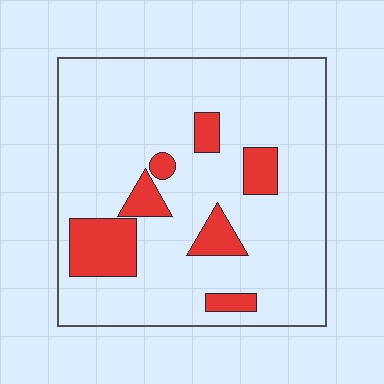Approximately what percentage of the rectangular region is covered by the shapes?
Approximately 15%.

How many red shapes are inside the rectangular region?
7.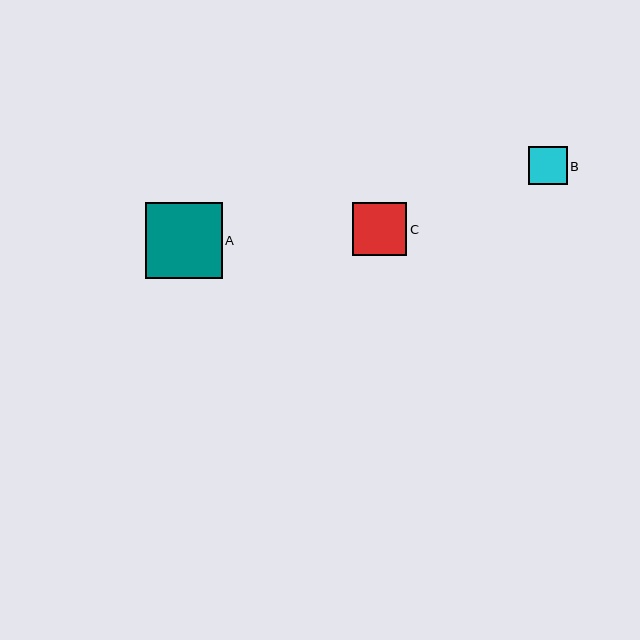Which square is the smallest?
Square B is the smallest with a size of approximately 39 pixels.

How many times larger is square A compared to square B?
Square A is approximately 2.0 times the size of square B.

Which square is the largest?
Square A is the largest with a size of approximately 77 pixels.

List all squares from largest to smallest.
From largest to smallest: A, C, B.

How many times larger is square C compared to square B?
Square C is approximately 1.4 times the size of square B.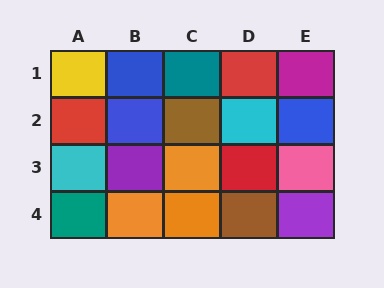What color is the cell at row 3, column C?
Orange.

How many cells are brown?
2 cells are brown.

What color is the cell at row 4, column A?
Teal.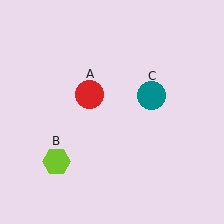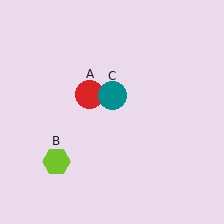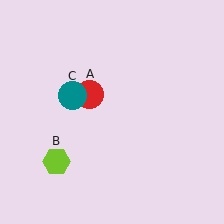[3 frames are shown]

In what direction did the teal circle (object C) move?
The teal circle (object C) moved left.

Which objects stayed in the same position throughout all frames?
Red circle (object A) and lime hexagon (object B) remained stationary.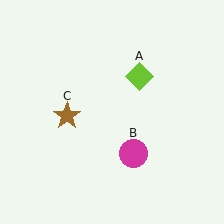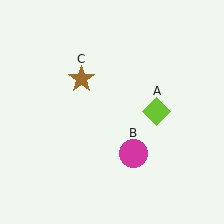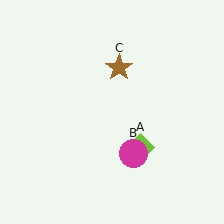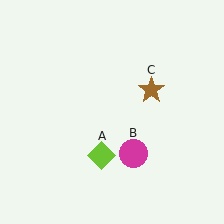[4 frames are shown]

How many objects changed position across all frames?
2 objects changed position: lime diamond (object A), brown star (object C).